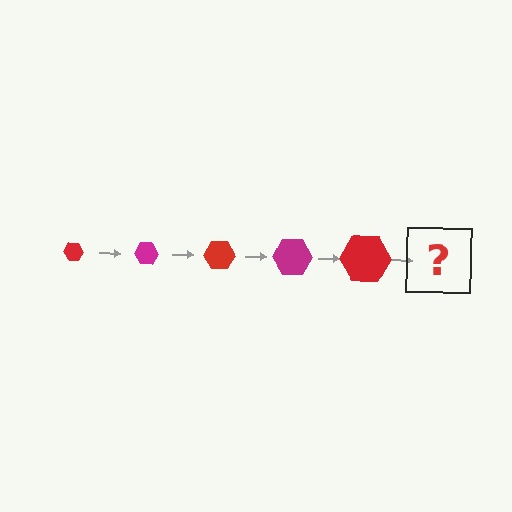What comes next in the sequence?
The next element should be a magenta hexagon, larger than the previous one.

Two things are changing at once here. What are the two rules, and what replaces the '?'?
The two rules are that the hexagon grows larger each step and the color cycles through red and magenta. The '?' should be a magenta hexagon, larger than the previous one.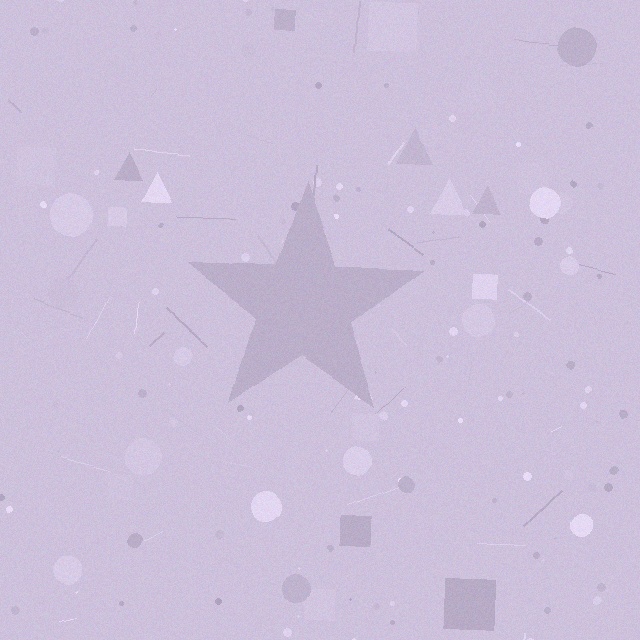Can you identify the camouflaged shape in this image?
The camouflaged shape is a star.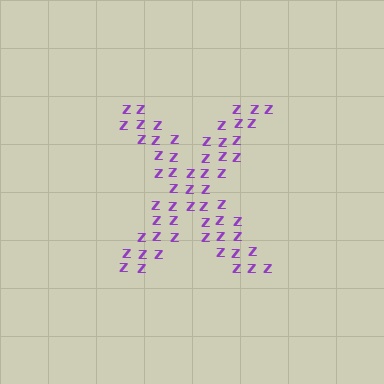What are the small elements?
The small elements are letter Z's.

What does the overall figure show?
The overall figure shows the letter X.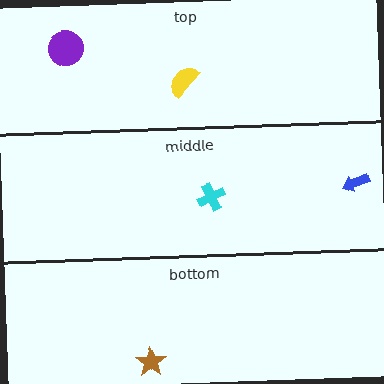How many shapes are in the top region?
2.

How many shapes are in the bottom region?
1.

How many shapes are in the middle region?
2.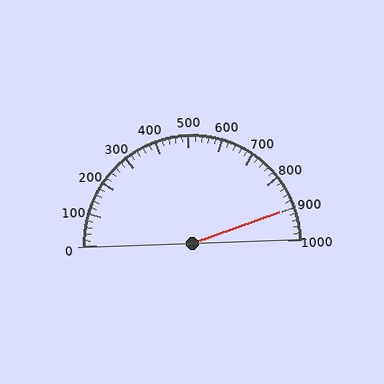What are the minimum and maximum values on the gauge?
The gauge ranges from 0 to 1000.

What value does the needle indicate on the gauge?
The needle indicates approximately 900.